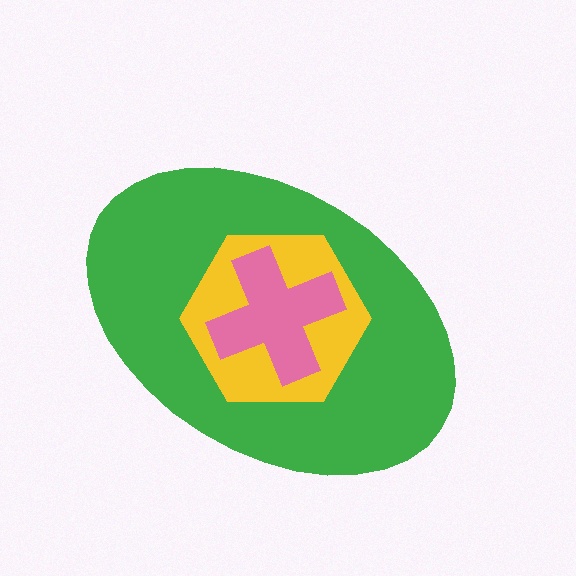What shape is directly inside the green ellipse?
The yellow hexagon.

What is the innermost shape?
The pink cross.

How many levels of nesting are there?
3.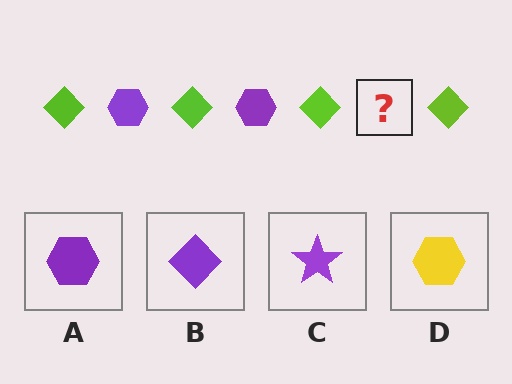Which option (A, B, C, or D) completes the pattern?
A.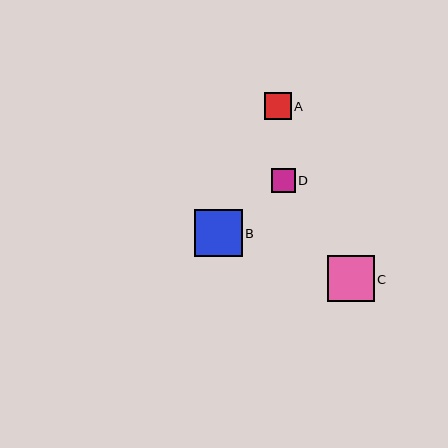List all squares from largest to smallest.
From largest to smallest: B, C, A, D.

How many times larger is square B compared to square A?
Square B is approximately 1.8 times the size of square A.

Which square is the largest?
Square B is the largest with a size of approximately 47 pixels.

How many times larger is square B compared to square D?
Square B is approximately 2.0 times the size of square D.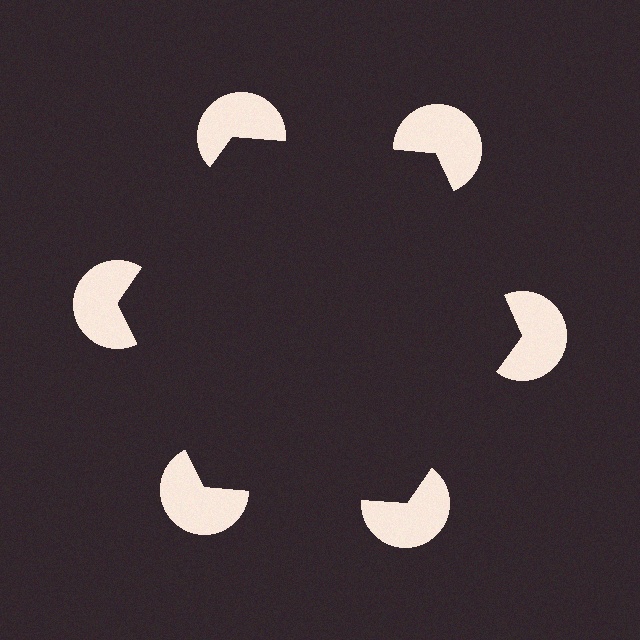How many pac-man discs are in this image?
There are 6 — one at each vertex of the illusory hexagon.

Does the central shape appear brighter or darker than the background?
It typically appears slightly darker than the background, even though no actual brightness change is drawn.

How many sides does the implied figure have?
6 sides.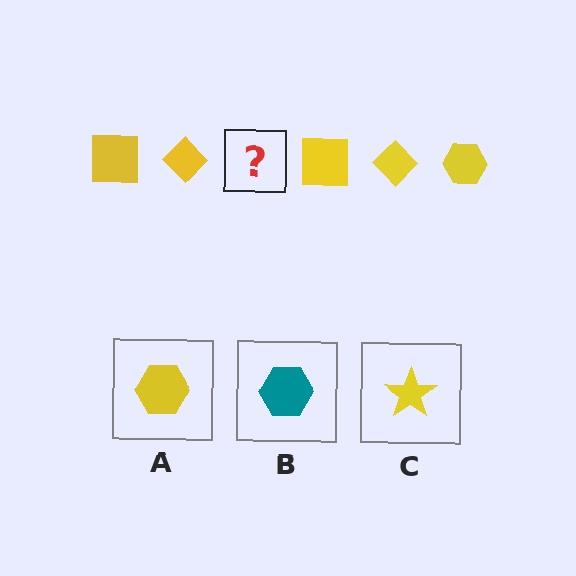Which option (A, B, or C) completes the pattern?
A.